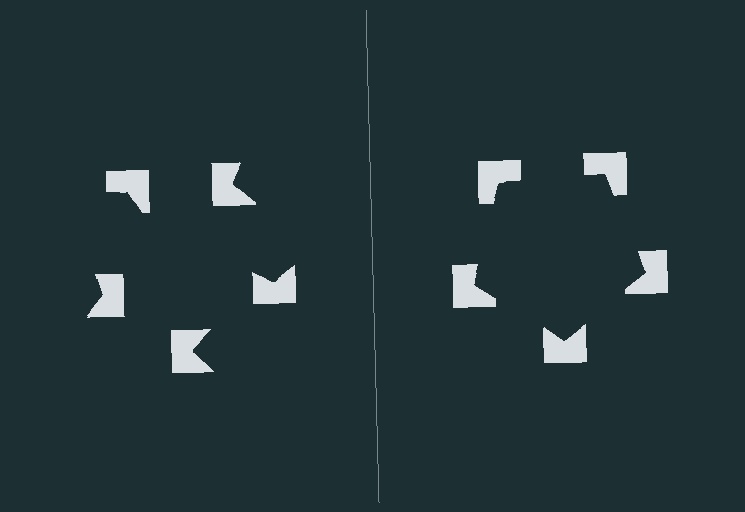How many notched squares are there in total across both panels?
10 — 5 on each side.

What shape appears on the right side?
An illusory pentagon.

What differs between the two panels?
The notched squares are positioned identically on both sides; only the wedge orientations differ. On the right they align to a pentagon; on the left they are misaligned.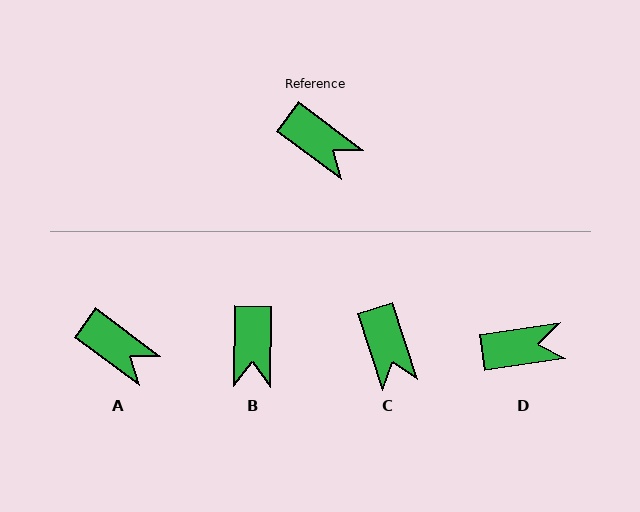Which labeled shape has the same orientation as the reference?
A.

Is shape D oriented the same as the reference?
No, it is off by about 45 degrees.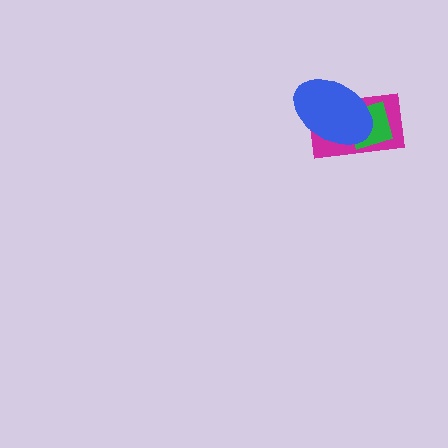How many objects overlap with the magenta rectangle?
2 objects overlap with the magenta rectangle.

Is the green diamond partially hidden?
Yes, it is partially covered by another shape.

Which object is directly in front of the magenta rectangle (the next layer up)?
The green diamond is directly in front of the magenta rectangle.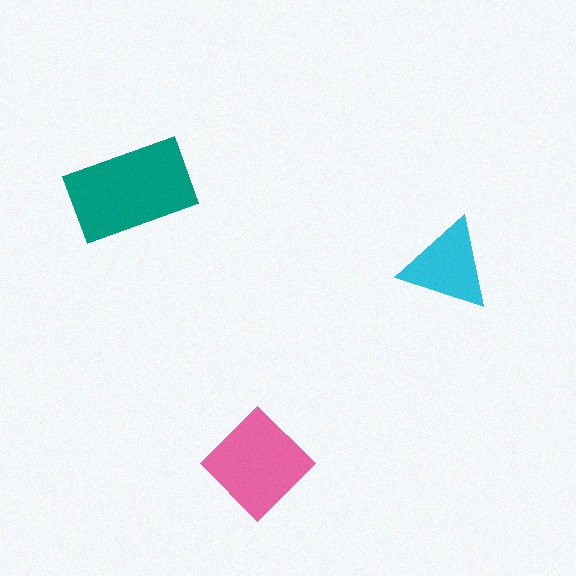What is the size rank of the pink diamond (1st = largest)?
2nd.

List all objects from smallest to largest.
The cyan triangle, the pink diamond, the teal rectangle.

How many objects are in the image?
There are 3 objects in the image.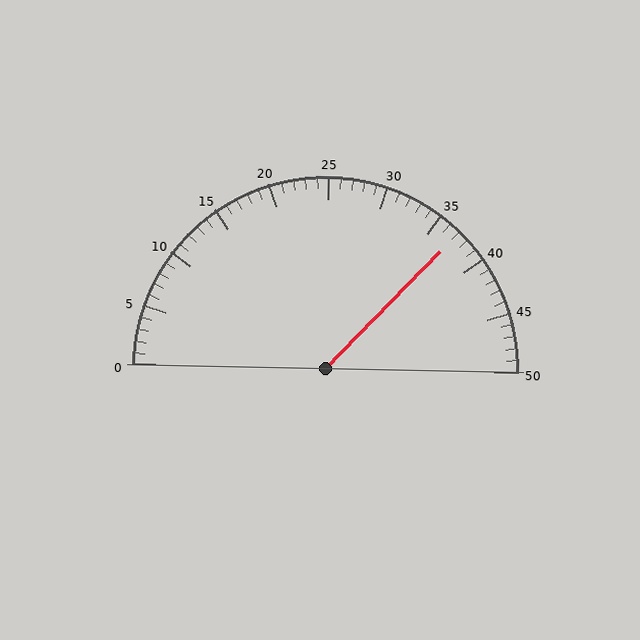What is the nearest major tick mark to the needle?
The nearest major tick mark is 35.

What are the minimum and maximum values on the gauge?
The gauge ranges from 0 to 50.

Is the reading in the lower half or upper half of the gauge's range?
The reading is in the upper half of the range (0 to 50).